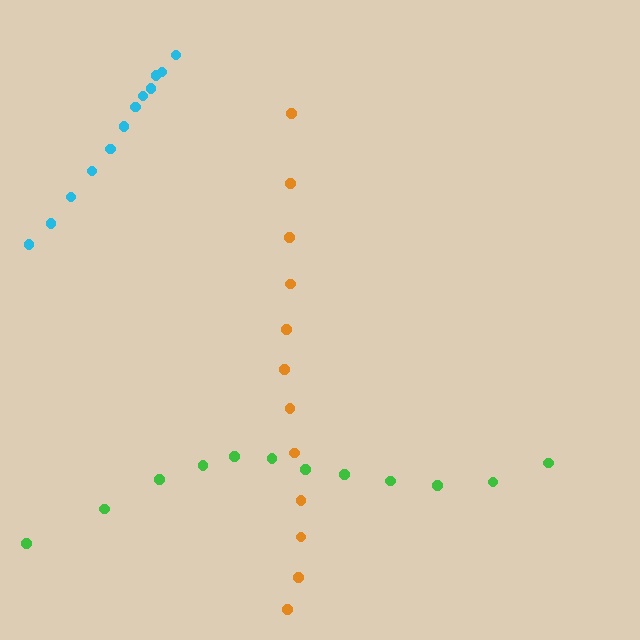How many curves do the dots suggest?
There are 3 distinct paths.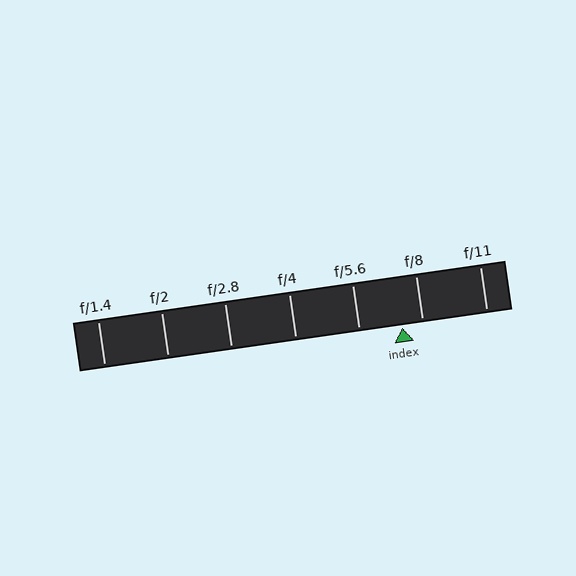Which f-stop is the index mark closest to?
The index mark is closest to f/8.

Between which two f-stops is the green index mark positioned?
The index mark is between f/5.6 and f/8.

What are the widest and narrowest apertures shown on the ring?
The widest aperture shown is f/1.4 and the narrowest is f/11.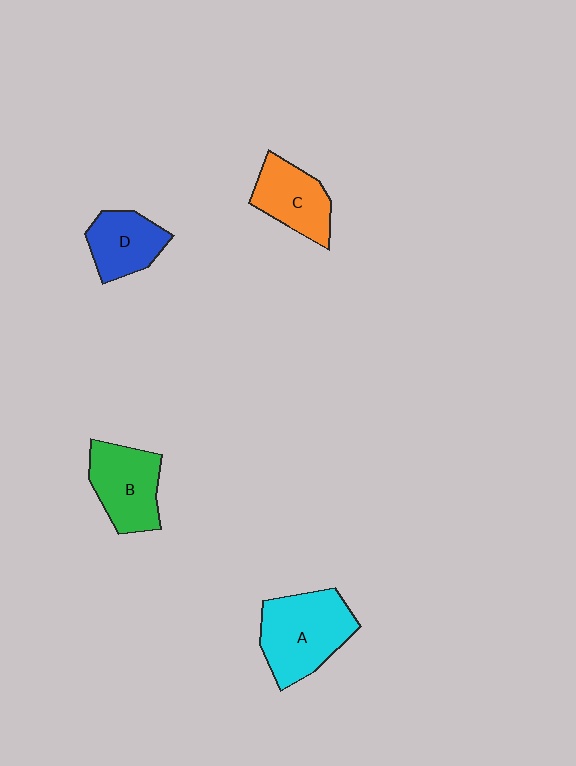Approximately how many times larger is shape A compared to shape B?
Approximately 1.3 times.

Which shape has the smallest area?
Shape D (blue).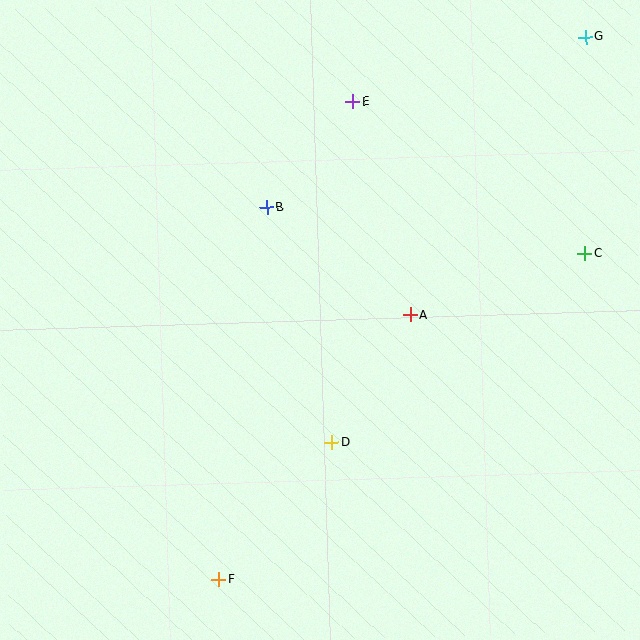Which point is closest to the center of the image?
Point A at (410, 315) is closest to the center.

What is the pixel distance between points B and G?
The distance between B and G is 362 pixels.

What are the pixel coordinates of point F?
Point F is at (219, 580).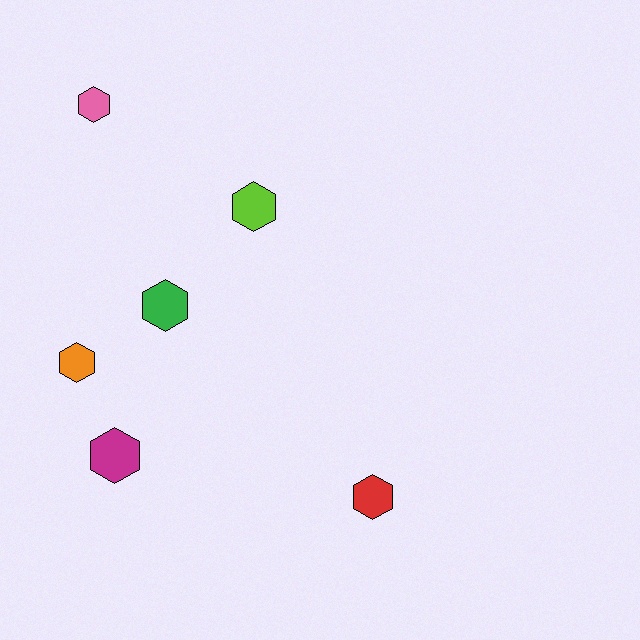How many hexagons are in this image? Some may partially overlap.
There are 6 hexagons.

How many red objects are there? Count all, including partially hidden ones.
There is 1 red object.